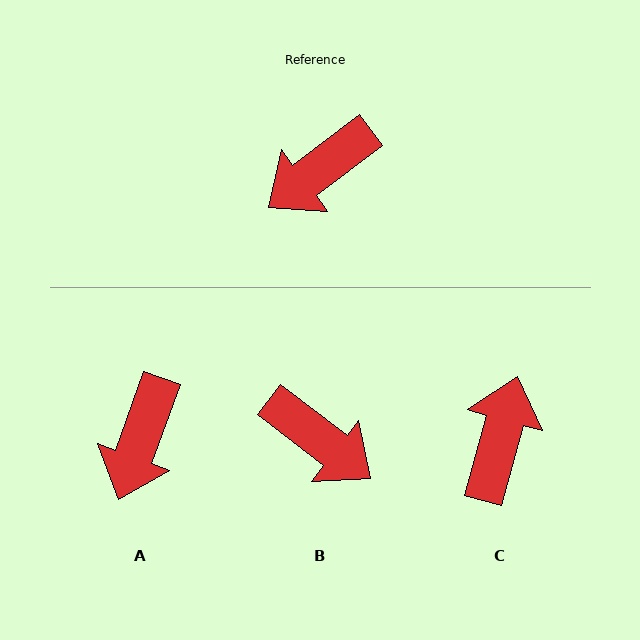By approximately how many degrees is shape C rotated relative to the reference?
Approximately 142 degrees clockwise.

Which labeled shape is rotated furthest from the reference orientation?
C, about 142 degrees away.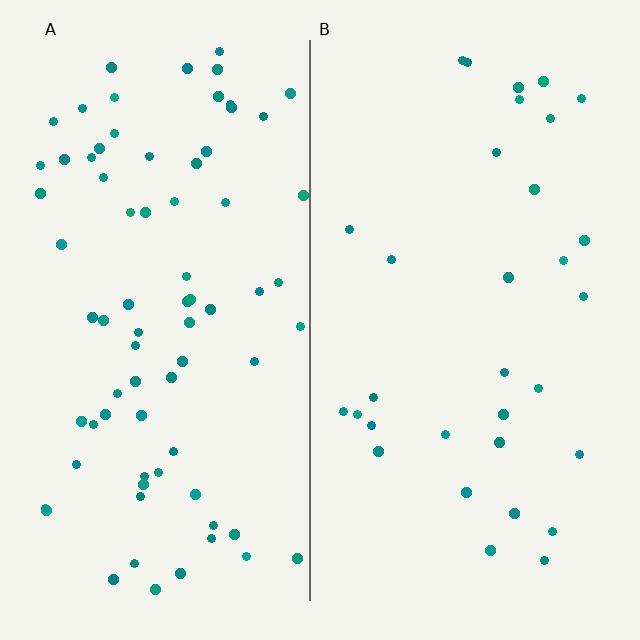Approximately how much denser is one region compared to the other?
Approximately 2.4× — region A over region B.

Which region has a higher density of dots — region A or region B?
A (the left).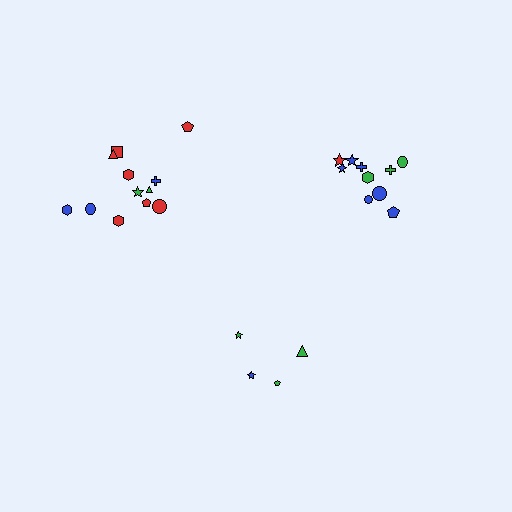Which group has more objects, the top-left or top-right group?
The top-left group.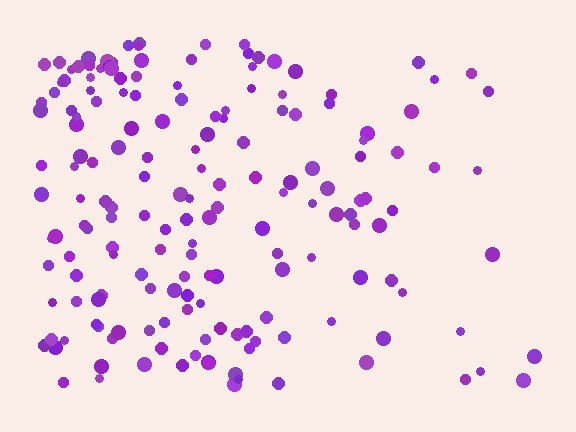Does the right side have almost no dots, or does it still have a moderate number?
Still a moderate number, just noticeably fewer than the left.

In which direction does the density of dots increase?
From right to left, with the left side densest.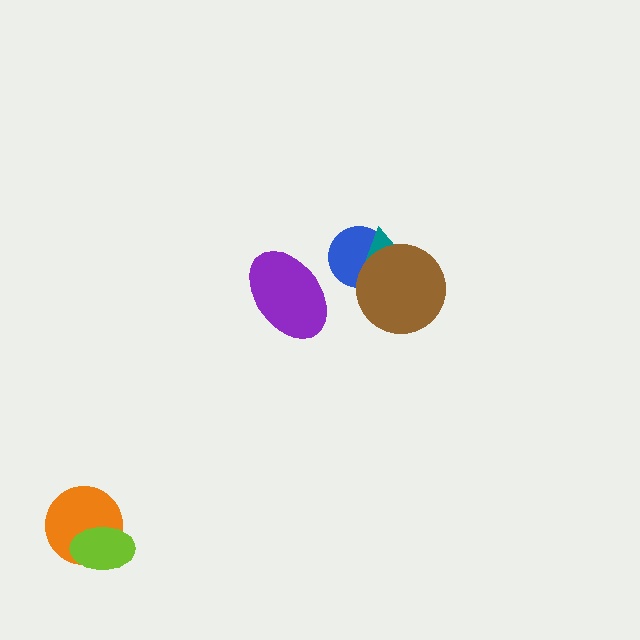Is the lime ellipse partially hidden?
No, no other shape covers it.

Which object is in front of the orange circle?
The lime ellipse is in front of the orange circle.